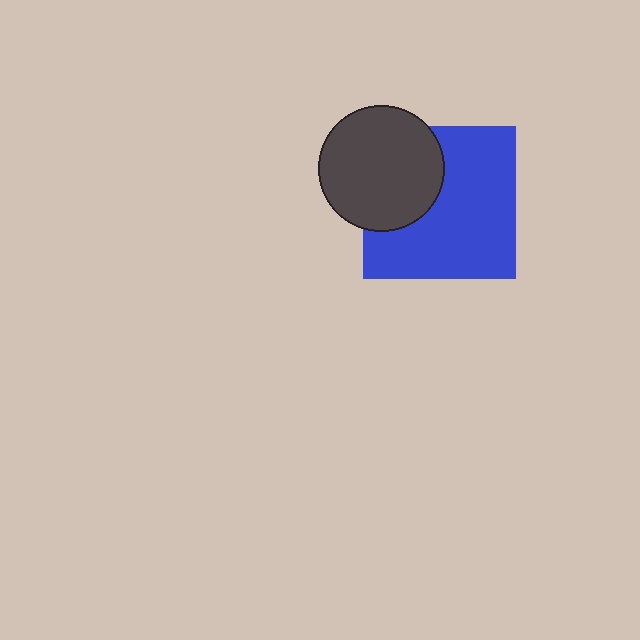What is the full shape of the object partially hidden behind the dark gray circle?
The partially hidden object is a blue square.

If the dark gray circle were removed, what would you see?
You would see the complete blue square.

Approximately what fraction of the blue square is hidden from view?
Roughly 32% of the blue square is hidden behind the dark gray circle.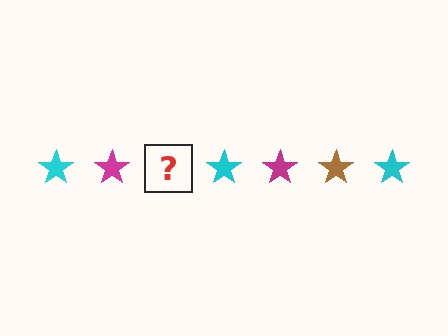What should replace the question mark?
The question mark should be replaced with a brown star.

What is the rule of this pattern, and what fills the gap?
The rule is that the pattern cycles through cyan, magenta, brown stars. The gap should be filled with a brown star.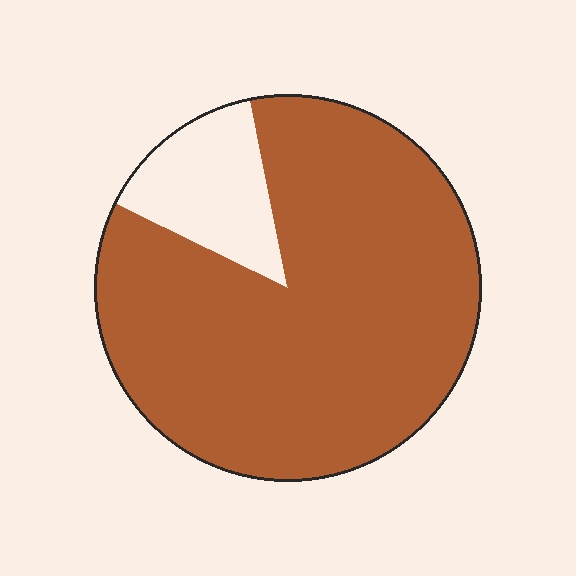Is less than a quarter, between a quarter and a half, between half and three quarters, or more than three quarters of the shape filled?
More than three quarters.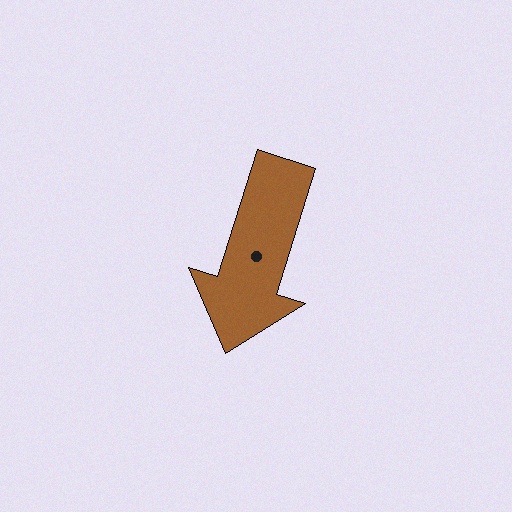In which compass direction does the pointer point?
South.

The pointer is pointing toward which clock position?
Roughly 7 o'clock.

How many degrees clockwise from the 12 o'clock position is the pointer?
Approximately 197 degrees.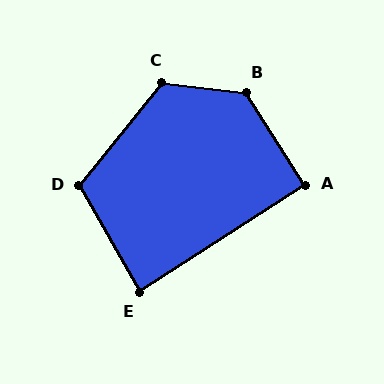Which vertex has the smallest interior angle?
E, at approximately 87 degrees.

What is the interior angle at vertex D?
Approximately 112 degrees (obtuse).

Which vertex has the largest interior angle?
B, at approximately 129 degrees.